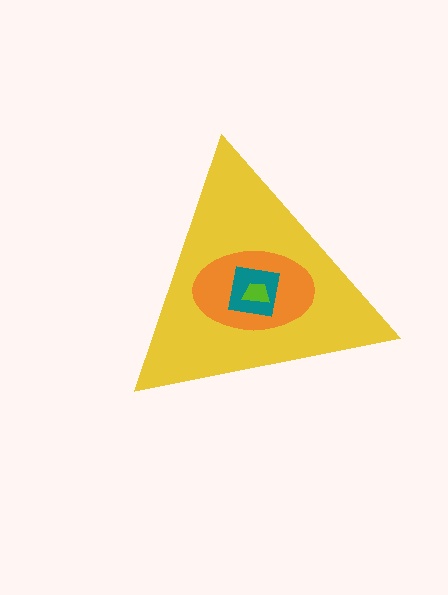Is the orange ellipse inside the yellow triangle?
Yes.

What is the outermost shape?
The yellow triangle.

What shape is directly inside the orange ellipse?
The teal square.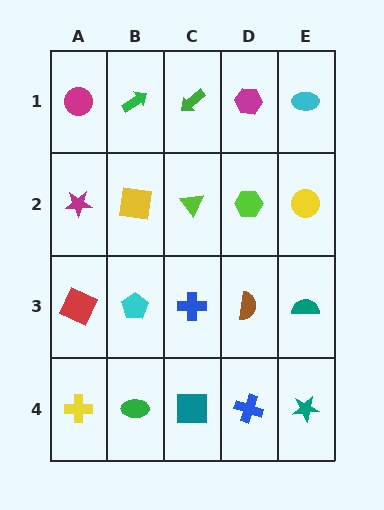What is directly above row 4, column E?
A teal semicircle.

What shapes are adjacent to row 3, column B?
A yellow square (row 2, column B), a green ellipse (row 4, column B), a red square (row 3, column A), a blue cross (row 3, column C).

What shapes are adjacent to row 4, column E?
A teal semicircle (row 3, column E), a blue cross (row 4, column D).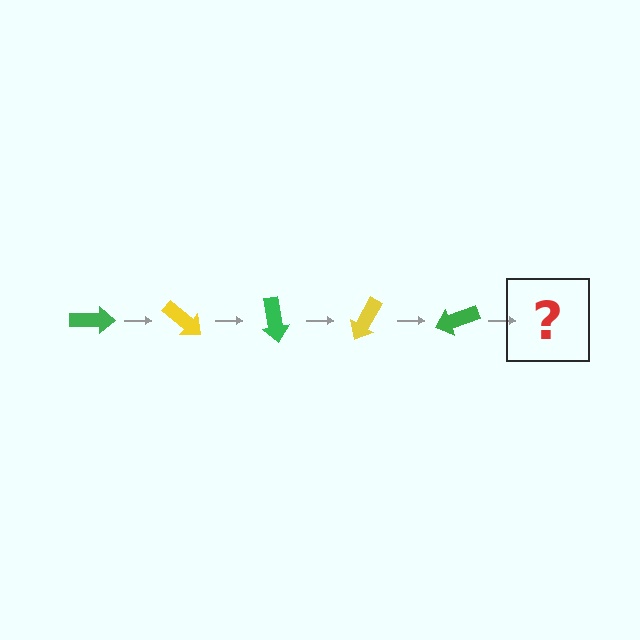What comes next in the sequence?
The next element should be a yellow arrow, rotated 200 degrees from the start.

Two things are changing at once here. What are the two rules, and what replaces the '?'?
The two rules are that it rotates 40 degrees each step and the color cycles through green and yellow. The '?' should be a yellow arrow, rotated 200 degrees from the start.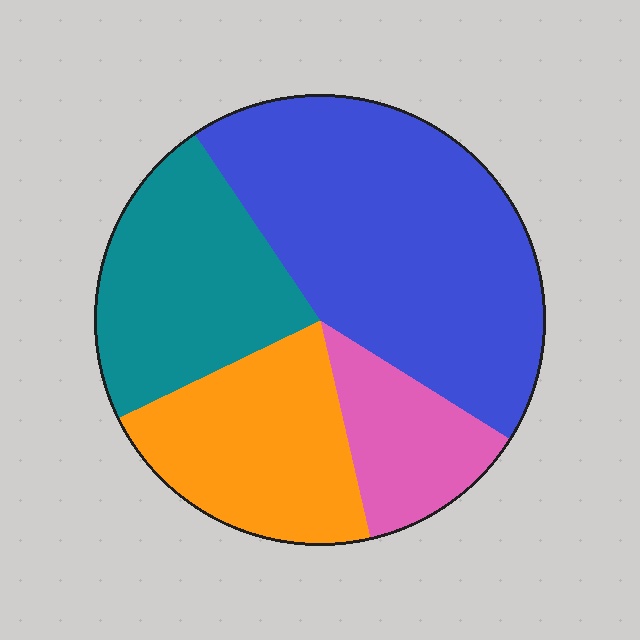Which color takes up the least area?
Pink, at roughly 10%.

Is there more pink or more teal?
Teal.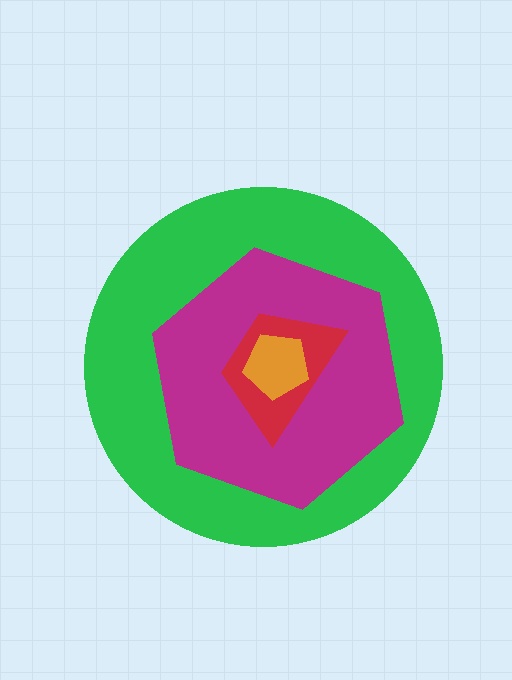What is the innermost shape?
The orange pentagon.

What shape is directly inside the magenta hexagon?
The red trapezoid.